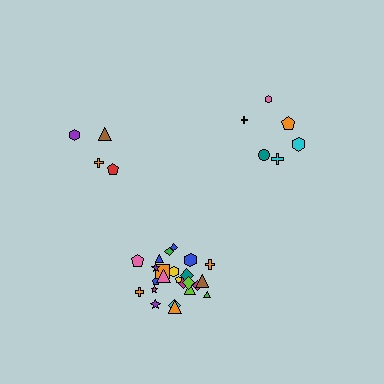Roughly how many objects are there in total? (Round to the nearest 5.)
Roughly 35 objects in total.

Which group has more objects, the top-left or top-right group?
The top-right group.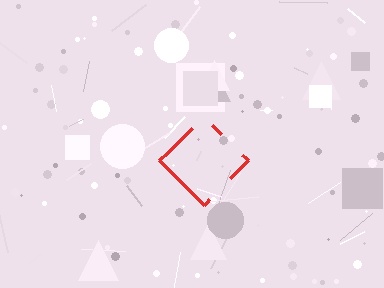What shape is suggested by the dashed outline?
The dashed outline suggests a diamond.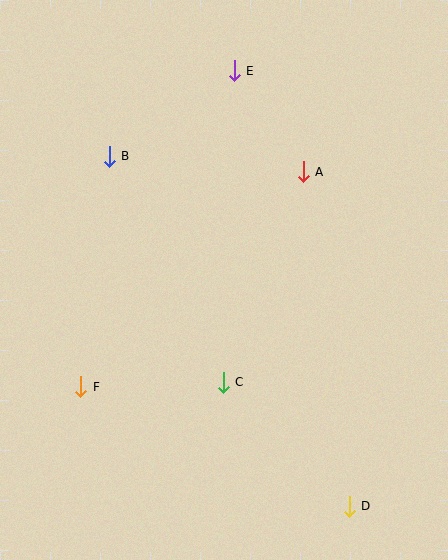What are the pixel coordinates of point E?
Point E is at (234, 71).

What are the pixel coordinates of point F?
Point F is at (81, 387).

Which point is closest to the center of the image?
Point C at (223, 382) is closest to the center.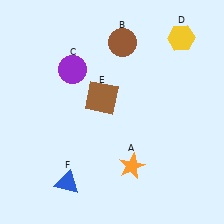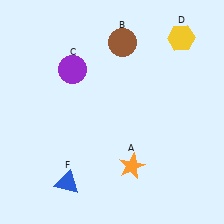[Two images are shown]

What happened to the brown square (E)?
The brown square (E) was removed in Image 2. It was in the top-left area of Image 1.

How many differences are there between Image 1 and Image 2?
There is 1 difference between the two images.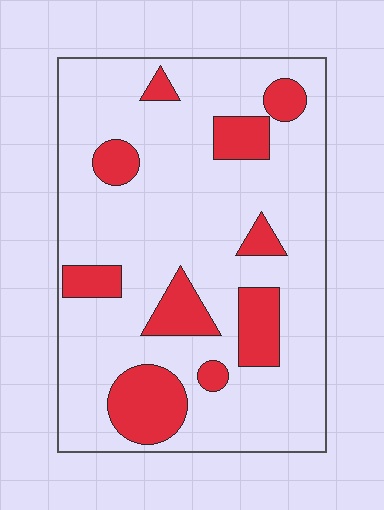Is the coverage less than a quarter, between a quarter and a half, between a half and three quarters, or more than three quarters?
Less than a quarter.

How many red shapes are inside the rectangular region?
10.